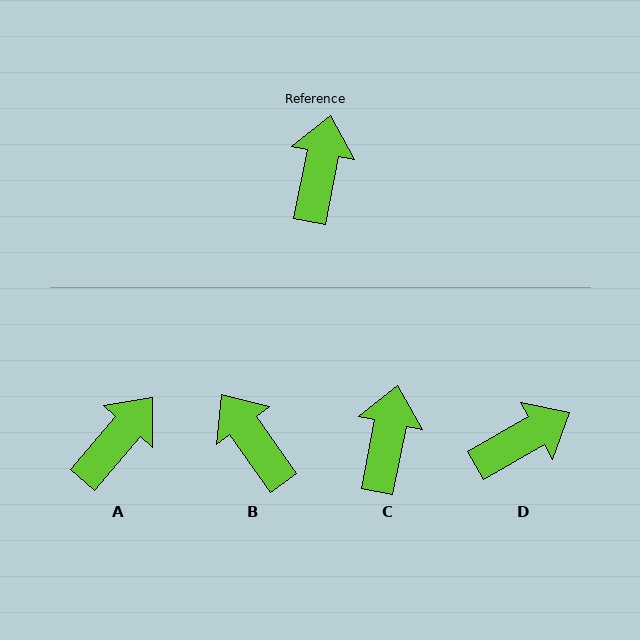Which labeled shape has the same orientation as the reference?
C.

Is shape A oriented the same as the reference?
No, it is off by about 29 degrees.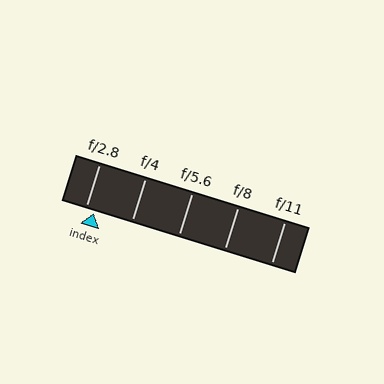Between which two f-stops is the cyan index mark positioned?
The index mark is between f/2.8 and f/4.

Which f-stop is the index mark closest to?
The index mark is closest to f/2.8.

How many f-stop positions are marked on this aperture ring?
There are 5 f-stop positions marked.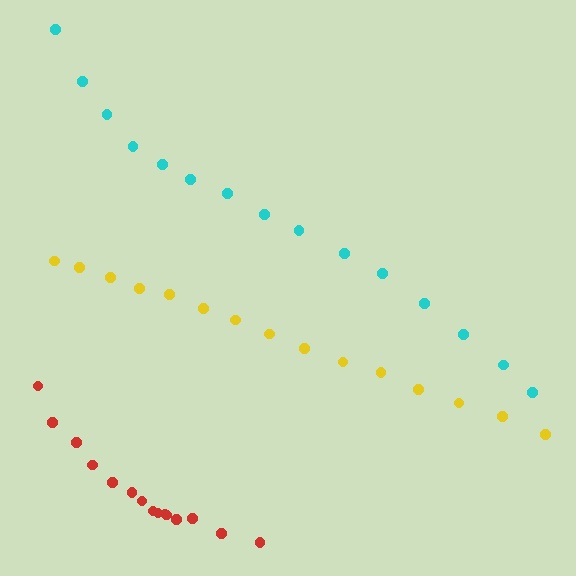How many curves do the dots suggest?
There are 3 distinct paths.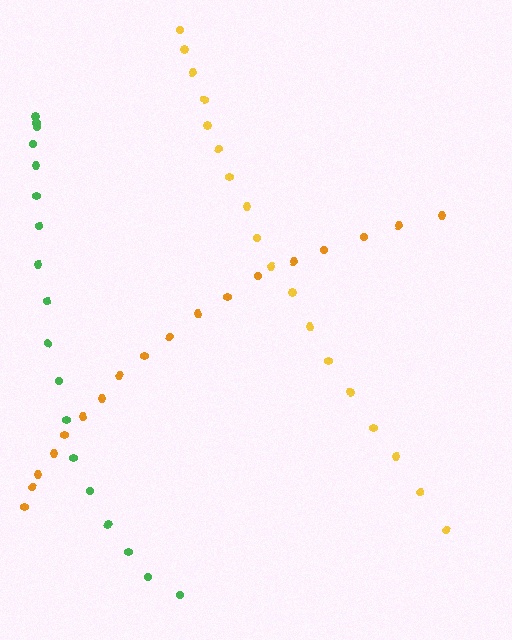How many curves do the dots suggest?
There are 3 distinct paths.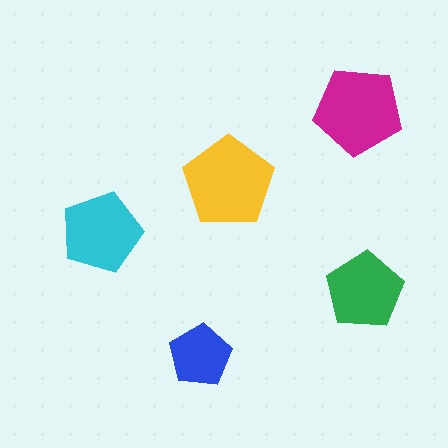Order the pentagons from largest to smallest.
the yellow one, the magenta one, the cyan one, the green one, the blue one.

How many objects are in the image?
There are 5 objects in the image.